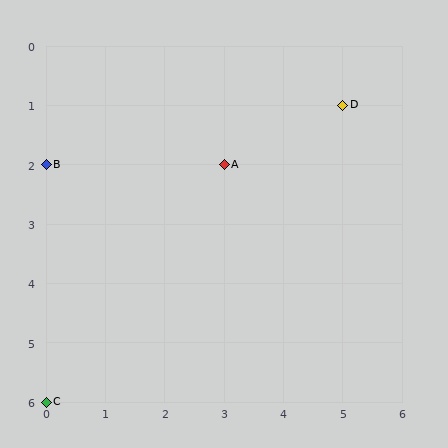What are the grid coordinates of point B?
Point B is at grid coordinates (0, 2).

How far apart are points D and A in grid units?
Points D and A are 2 columns and 1 row apart (about 2.2 grid units diagonally).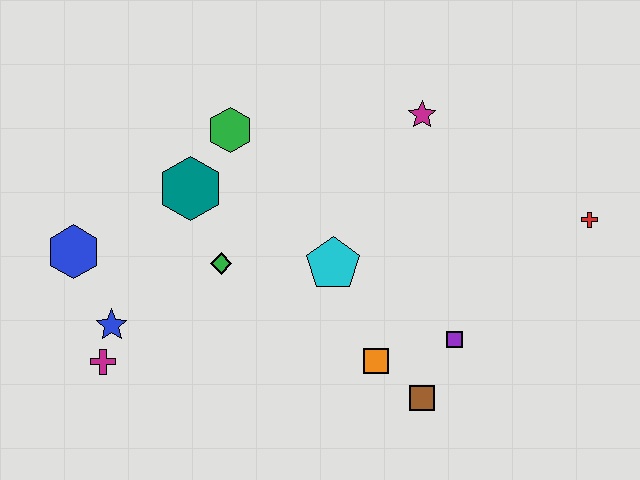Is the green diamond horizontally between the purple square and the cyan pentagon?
No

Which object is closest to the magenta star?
The cyan pentagon is closest to the magenta star.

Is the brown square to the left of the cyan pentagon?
No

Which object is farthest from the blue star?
The red cross is farthest from the blue star.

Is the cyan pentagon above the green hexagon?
No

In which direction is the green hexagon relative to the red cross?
The green hexagon is to the left of the red cross.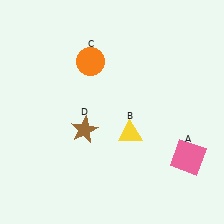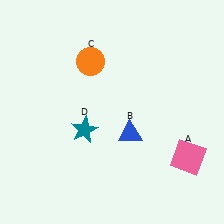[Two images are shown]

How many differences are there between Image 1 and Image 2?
There are 2 differences between the two images.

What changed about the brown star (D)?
In Image 1, D is brown. In Image 2, it changed to teal.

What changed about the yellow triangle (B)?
In Image 1, B is yellow. In Image 2, it changed to blue.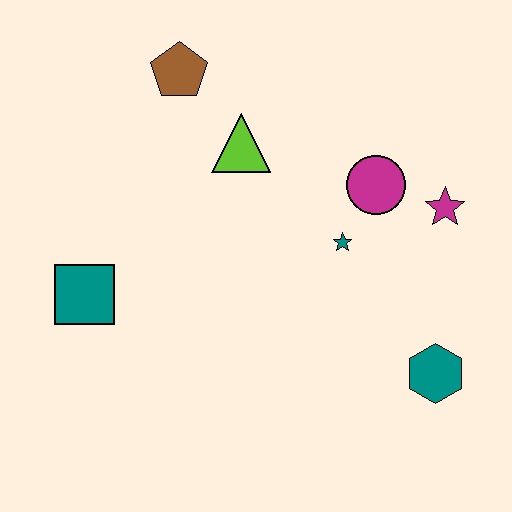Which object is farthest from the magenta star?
The teal square is farthest from the magenta star.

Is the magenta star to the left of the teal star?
No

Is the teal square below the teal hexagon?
No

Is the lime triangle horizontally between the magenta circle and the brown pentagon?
Yes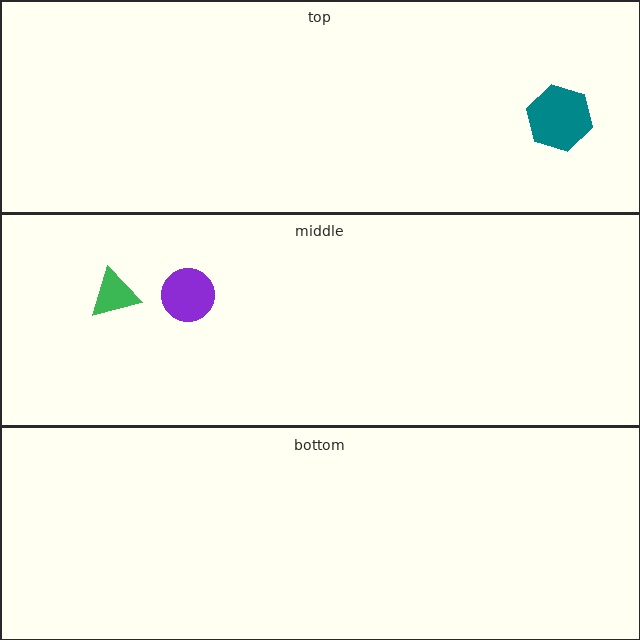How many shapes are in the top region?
1.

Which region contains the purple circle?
The middle region.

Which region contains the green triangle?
The middle region.